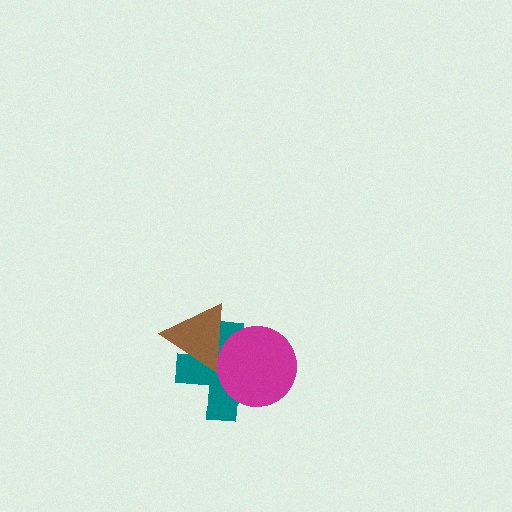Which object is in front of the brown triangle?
The magenta circle is in front of the brown triangle.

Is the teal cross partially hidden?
Yes, it is partially covered by another shape.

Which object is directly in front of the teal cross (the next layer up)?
The brown triangle is directly in front of the teal cross.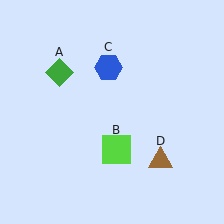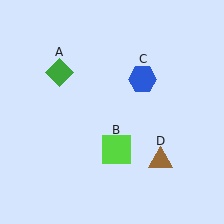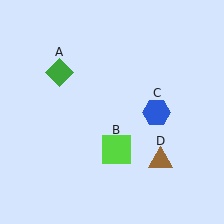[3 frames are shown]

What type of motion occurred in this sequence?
The blue hexagon (object C) rotated clockwise around the center of the scene.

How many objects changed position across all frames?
1 object changed position: blue hexagon (object C).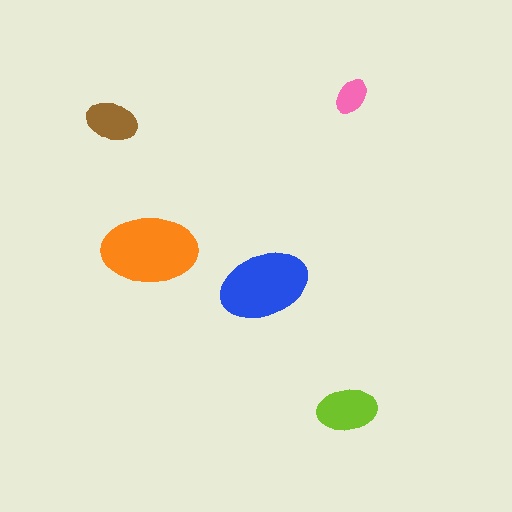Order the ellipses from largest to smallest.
the orange one, the blue one, the lime one, the brown one, the pink one.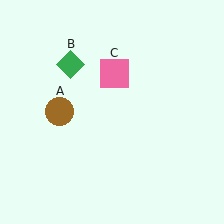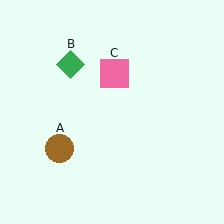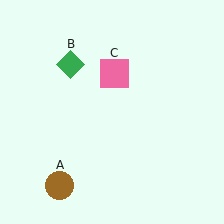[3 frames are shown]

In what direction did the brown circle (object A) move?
The brown circle (object A) moved down.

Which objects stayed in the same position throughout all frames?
Green diamond (object B) and pink square (object C) remained stationary.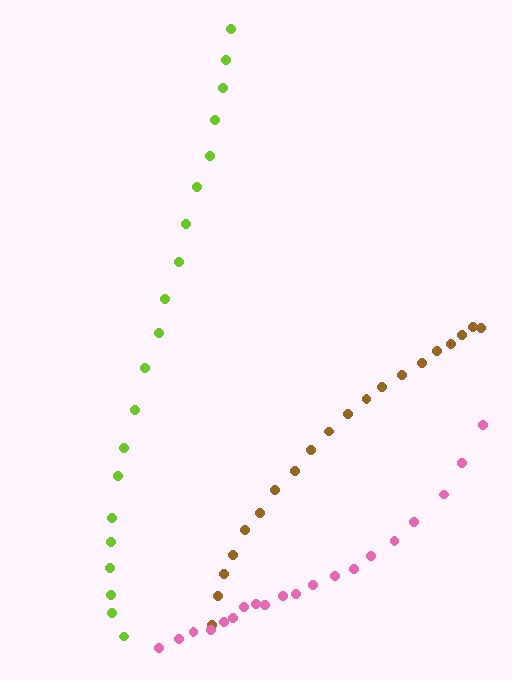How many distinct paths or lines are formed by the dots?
There are 3 distinct paths.